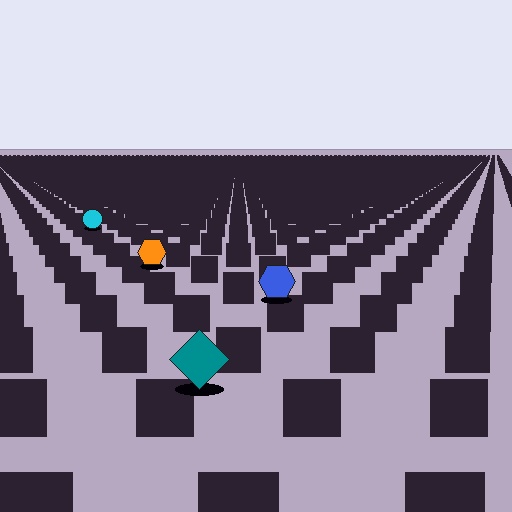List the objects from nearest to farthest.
From nearest to farthest: the teal diamond, the blue hexagon, the orange hexagon, the cyan circle.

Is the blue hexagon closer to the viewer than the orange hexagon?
Yes. The blue hexagon is closer — you can tell from the texture gradient: the ground texture is coarser near it.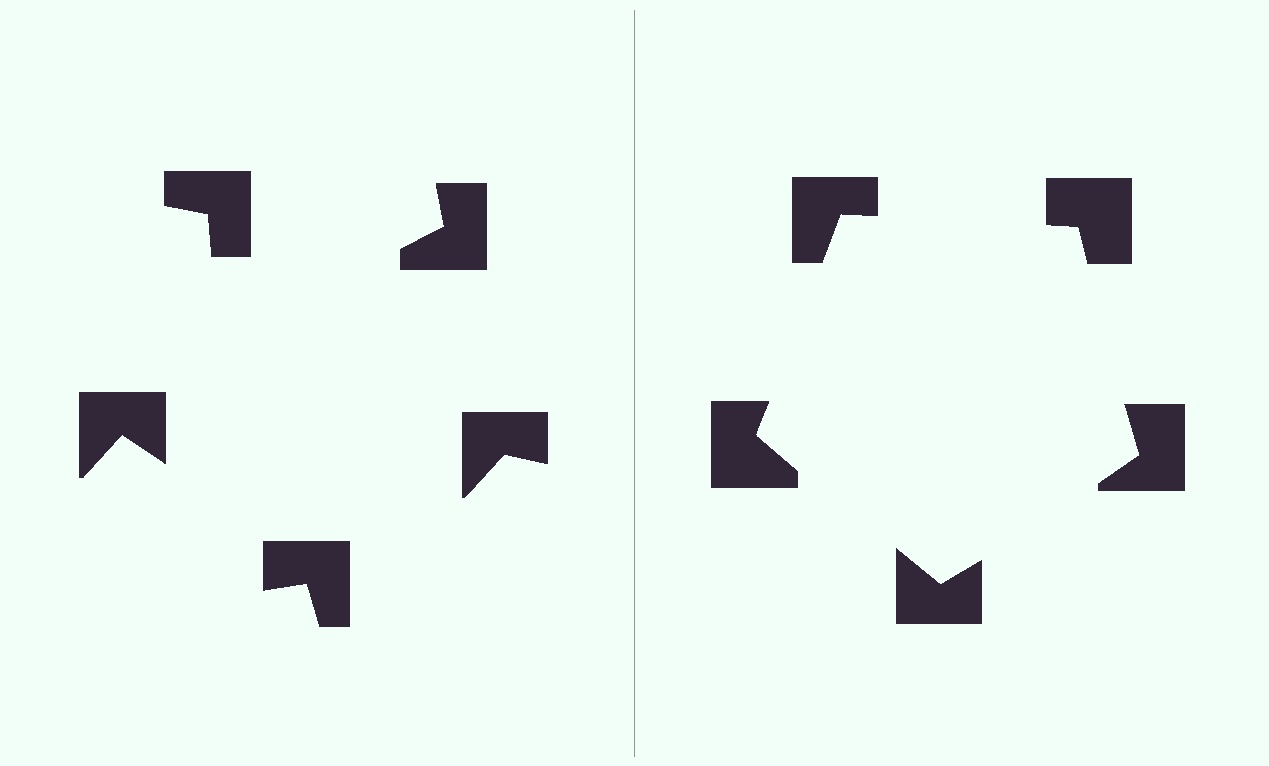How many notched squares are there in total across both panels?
10 — 5 on each side.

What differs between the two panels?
The notched squares are positioned identically on both sides; only the wedge orientations differ. On the right they align to a pentagon; on the left they are misaligned.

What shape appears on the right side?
An illusory pentagon.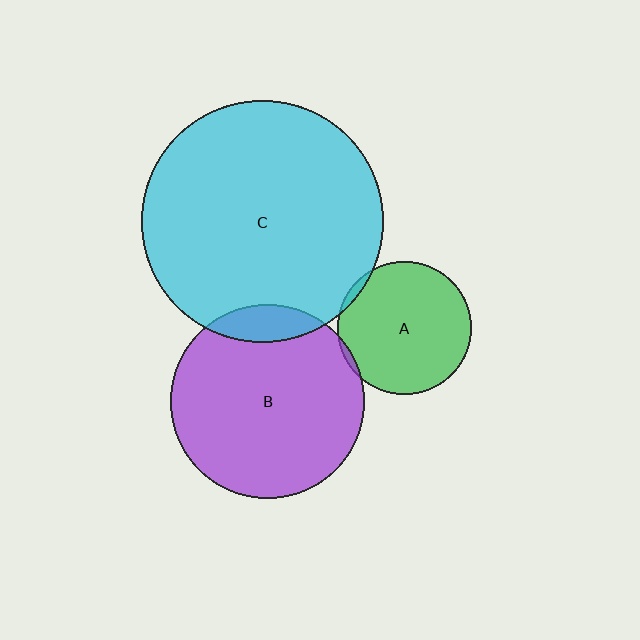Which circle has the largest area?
Circle C (cyan).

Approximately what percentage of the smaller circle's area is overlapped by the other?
Approximately 5%.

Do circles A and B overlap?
Yes.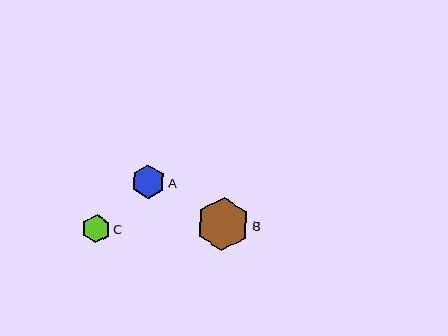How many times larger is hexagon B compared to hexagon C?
Hexagon B is approximately 1.9 times the size of hexagon C.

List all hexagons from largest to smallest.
From largest to smallest: B, A, C.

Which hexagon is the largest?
Hexagon B is the largest with a size of approximately 53 pixels.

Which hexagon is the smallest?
Hexagon C is the smallest with a size of approximately 28 pixels.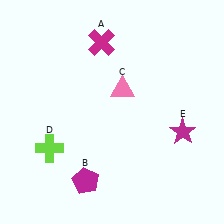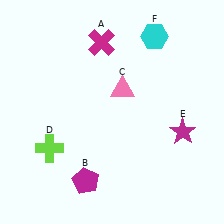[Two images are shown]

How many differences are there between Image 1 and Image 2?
There is 1 difference between the two images.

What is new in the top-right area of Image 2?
A cyan hexagon (F) was added in the top-right area of Image 2.